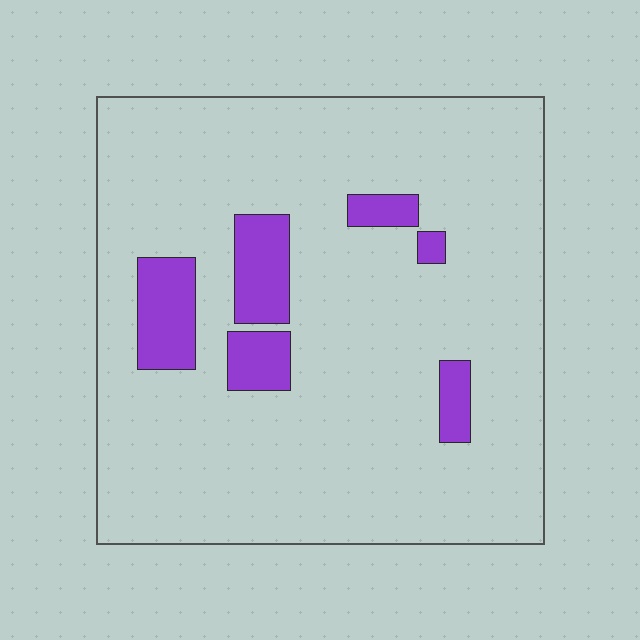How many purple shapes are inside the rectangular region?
6.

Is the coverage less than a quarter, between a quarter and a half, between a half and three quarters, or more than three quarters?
Less than a quarter.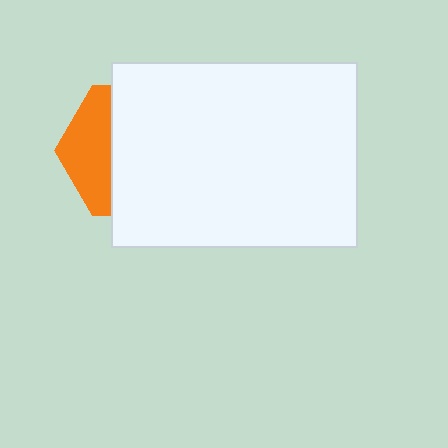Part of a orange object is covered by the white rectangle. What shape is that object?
It is a hexagon.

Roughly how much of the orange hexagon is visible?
A small part of it is visible (roughly 34%).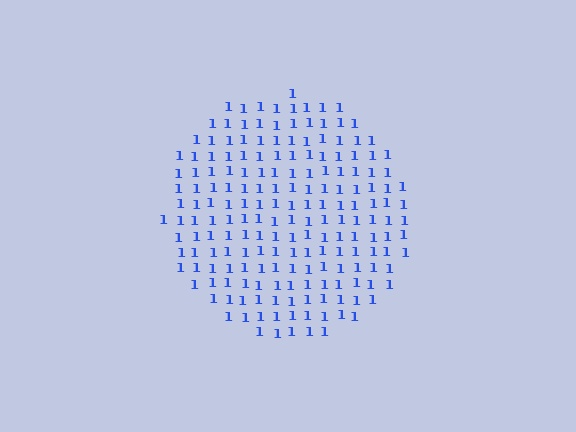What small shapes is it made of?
It is made of small digit 1's.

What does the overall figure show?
The overall figure shows a circle.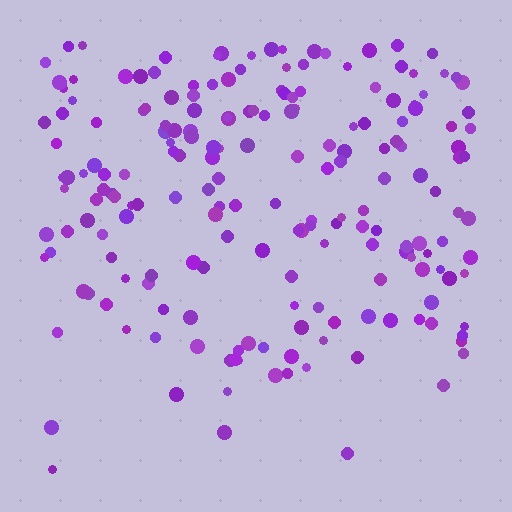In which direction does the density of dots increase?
From bottom to top, with the top side densest.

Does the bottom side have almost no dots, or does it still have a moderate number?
Still a moderate number, just noticeably fewer than the top.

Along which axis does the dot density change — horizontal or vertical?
Vertical.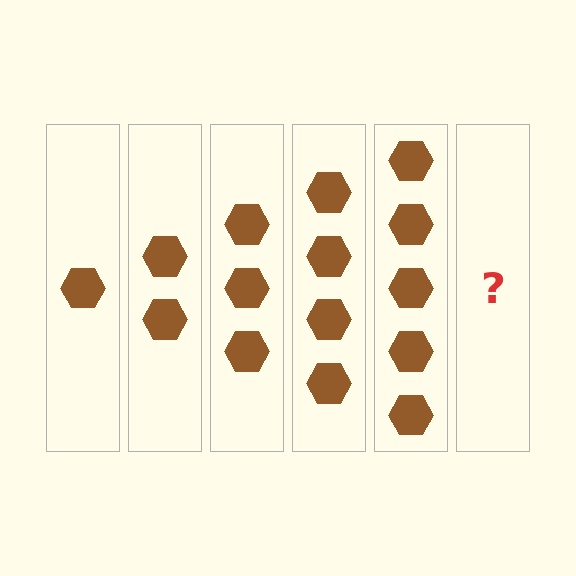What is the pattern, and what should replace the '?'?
The pattern is that each step adds one more hexagon. The '?' should be 6 hexagons.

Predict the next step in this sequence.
The next step is 6 hexagons.